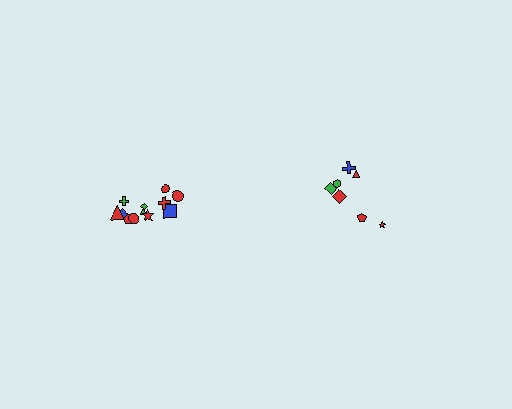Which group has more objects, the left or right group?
The left group.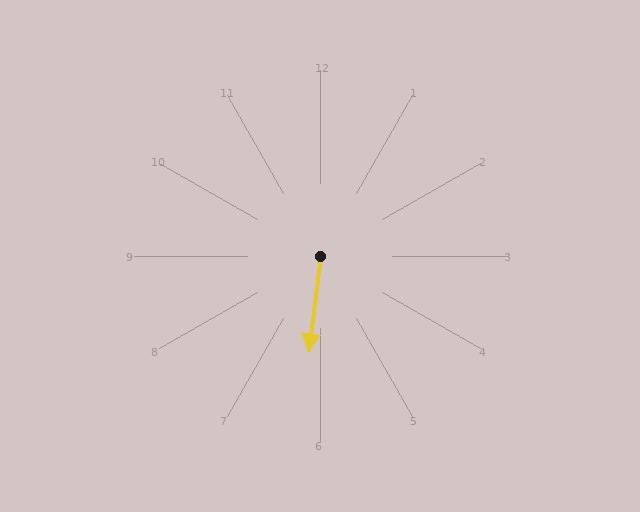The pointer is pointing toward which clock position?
Roughly 6 o'clock.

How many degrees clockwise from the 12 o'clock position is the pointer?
Approximately 187 degrees.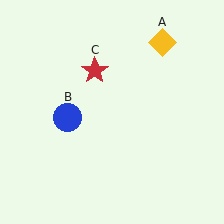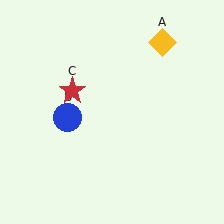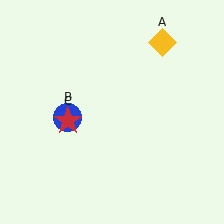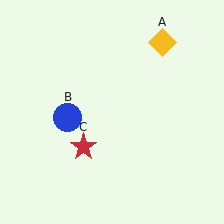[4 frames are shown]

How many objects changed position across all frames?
1 object changed position: red star (object C).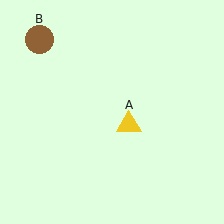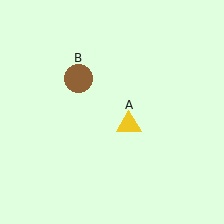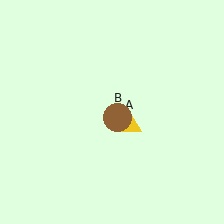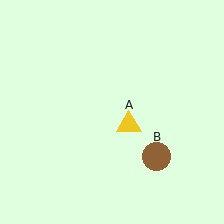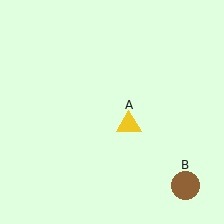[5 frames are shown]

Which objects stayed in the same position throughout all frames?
Yellow triangle (object A) remained stationary.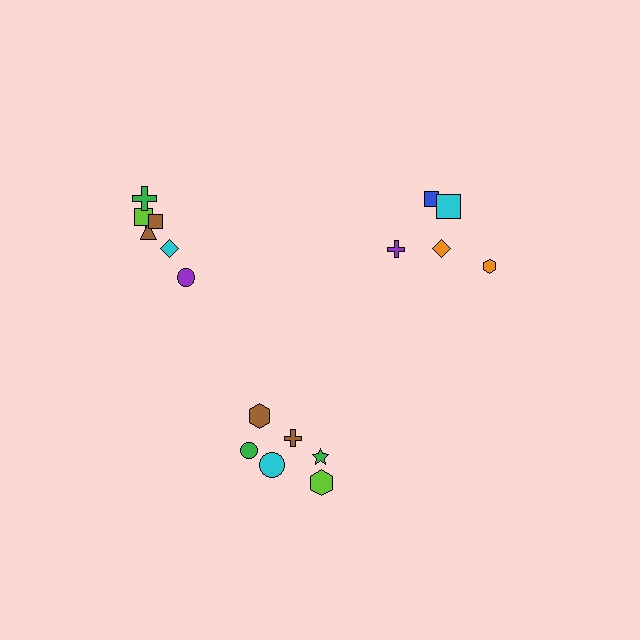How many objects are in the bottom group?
There are 6 objects.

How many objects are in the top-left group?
There are 7 objects.